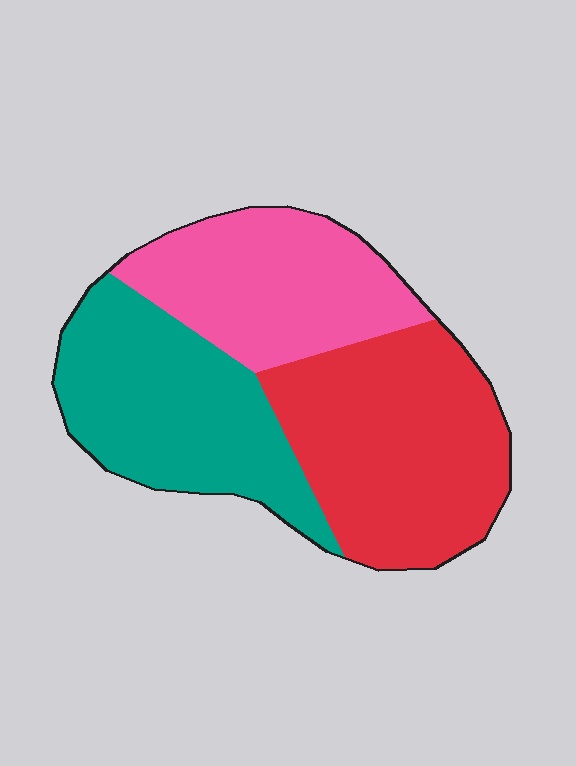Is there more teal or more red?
Red.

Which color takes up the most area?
Red, at roughly 40%.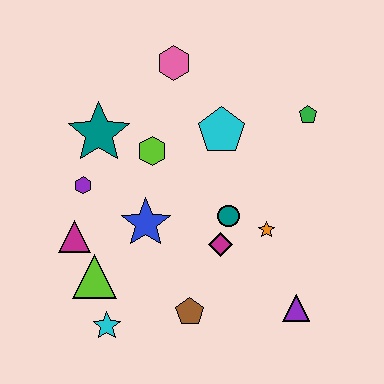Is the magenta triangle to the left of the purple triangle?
Yes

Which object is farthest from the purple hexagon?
The purple triangle is farthest from the purple hexagon.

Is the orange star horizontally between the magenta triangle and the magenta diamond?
No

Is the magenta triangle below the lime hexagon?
Yes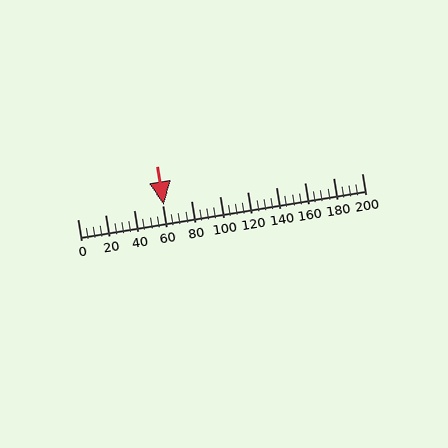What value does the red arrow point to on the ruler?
The red arrow points to approximately 61.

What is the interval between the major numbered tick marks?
The major tick marks are spaced 20 units apart.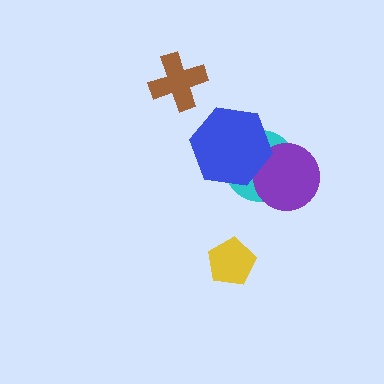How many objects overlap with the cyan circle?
2 objects overlap with the cyan circle.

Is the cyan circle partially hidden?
Yes, it is partially covered by another shape.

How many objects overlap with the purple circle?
2 objects overlap with the purple circle.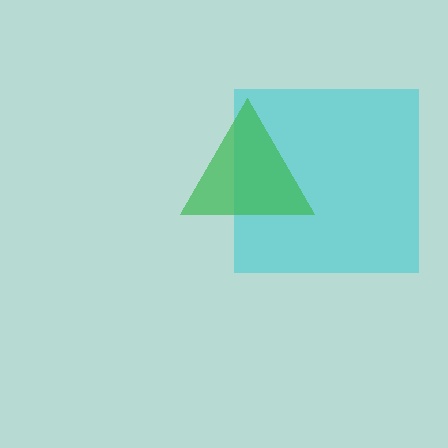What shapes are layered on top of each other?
The layered shapes are: a cyan square, a green triangle.